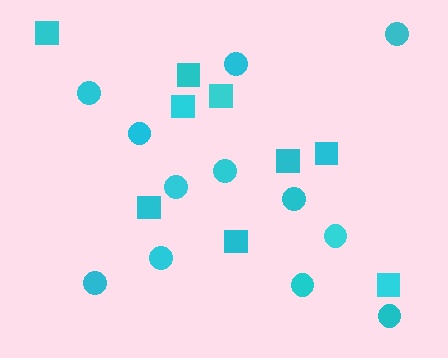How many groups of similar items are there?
There are 2 groups: one group of squares (9) and one group of circles (12).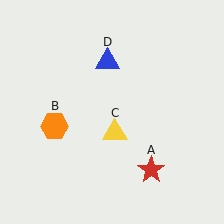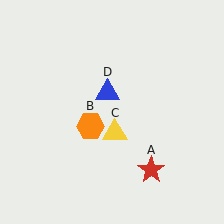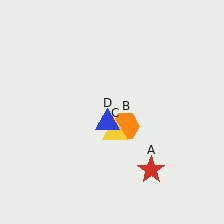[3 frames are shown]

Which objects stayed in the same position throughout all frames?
Red star (object A) and yellow triangle (object C) remained stationary.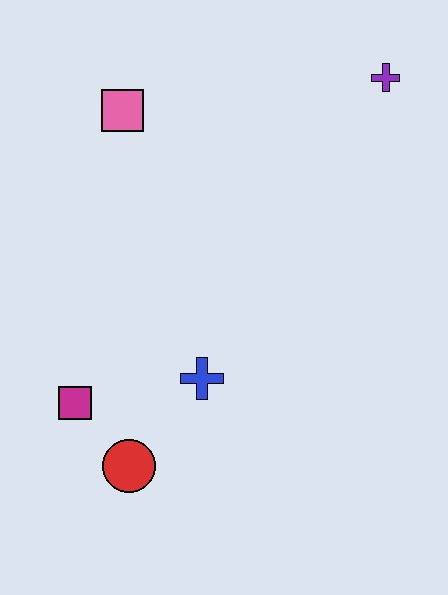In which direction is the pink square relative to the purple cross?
The pink square is to the left of the purple cross.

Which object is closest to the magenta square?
The red circle is closest to the magenta square.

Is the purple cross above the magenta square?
Yes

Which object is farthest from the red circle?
The purple cross is farthest from the red circle.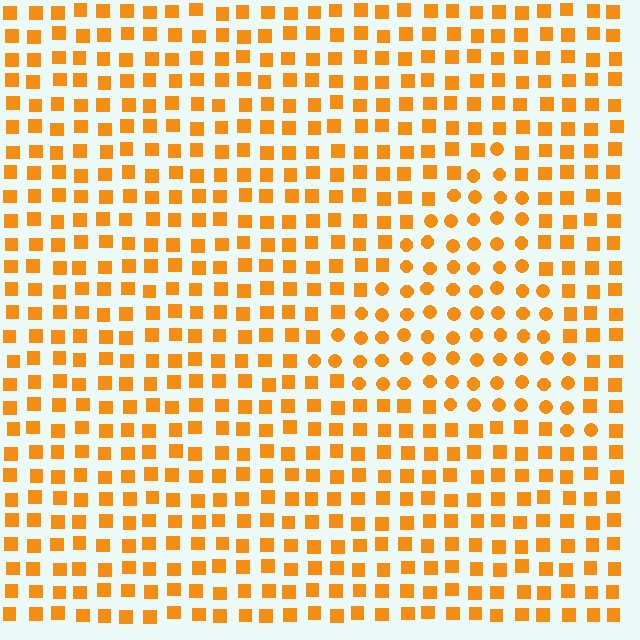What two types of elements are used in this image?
The image uses circles inside the triangle region and squares outside it.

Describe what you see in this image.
The image is filled with small orange elements arranged in a uniform grid. A triangle-shaped region contains circles, while the surrounding area contains squares. The boundary is defined purely by the change in element shape.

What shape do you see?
I see a triangle.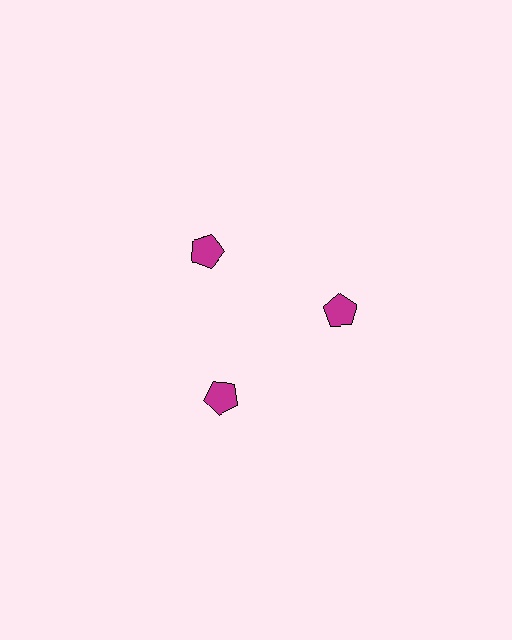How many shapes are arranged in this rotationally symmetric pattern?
There are 3 shapes, arranged in 3 groups of 1.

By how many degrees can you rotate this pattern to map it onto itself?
The pattern maps onto itself every 120 degrees of rotation.